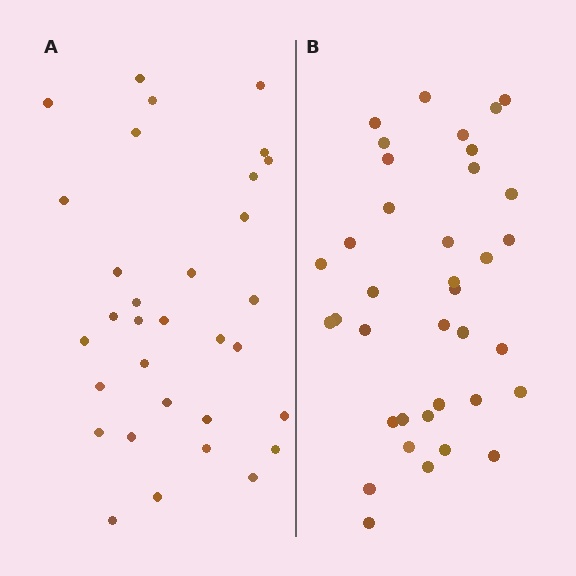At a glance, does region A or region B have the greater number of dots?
Region B (the right region) has more dots.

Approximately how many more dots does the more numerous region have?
Region B has about 5 more dots than region A.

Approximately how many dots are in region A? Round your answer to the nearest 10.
About 30 dots. (The exact count is 32, which rounds to 30.)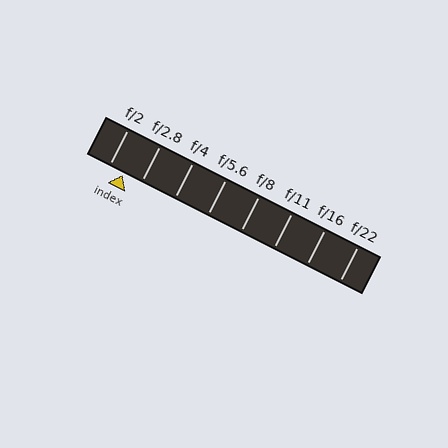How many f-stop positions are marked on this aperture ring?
There are 8 f-stop positions marked.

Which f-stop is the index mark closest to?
The index mark is closest to f/2.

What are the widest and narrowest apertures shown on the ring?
The widest aperture shown is f/2 and the narrowest is f/22.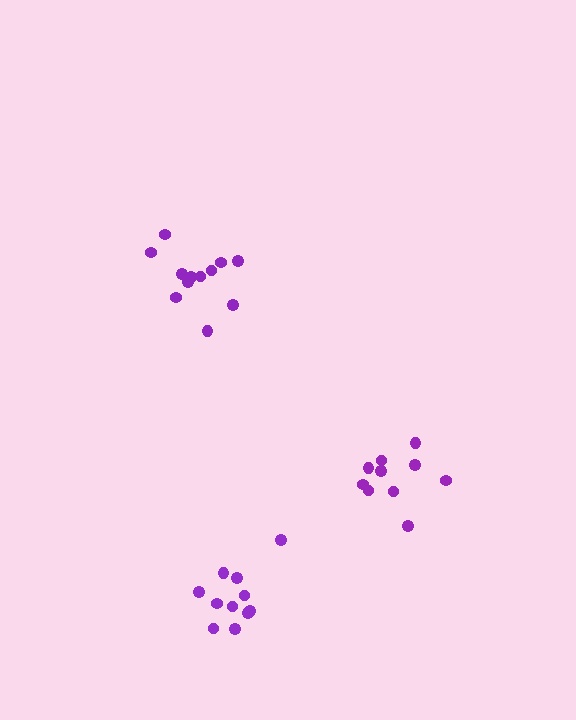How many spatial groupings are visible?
There are 3 spatial groupings.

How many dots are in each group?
Group 1: 10 dots, Group 2: 11 dots, Group 3: 12 dots (33 total).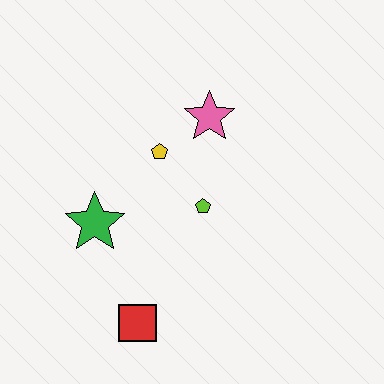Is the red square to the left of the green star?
No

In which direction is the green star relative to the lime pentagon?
The green star is to the left of the lime pentagon.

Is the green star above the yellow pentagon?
No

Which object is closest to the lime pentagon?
The yellow pentagon is closest to the lime pentagon.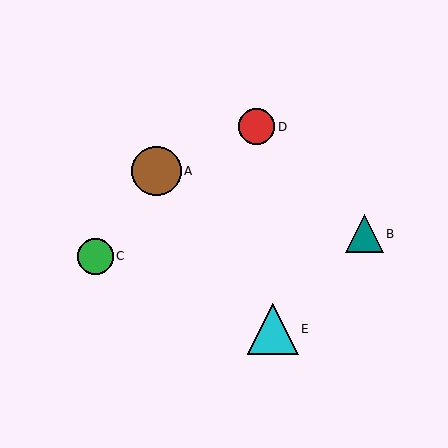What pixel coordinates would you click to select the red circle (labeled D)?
Click at (257, 127) to select the red circle D.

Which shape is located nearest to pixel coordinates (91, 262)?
The green circle (labeled C) at (96, 256) is nearest to that location.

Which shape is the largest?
The cyan triangle (labeled E) is the largest.